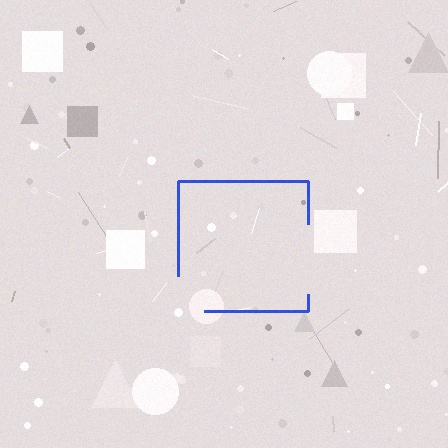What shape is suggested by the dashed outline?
The dashed outline suggests a square.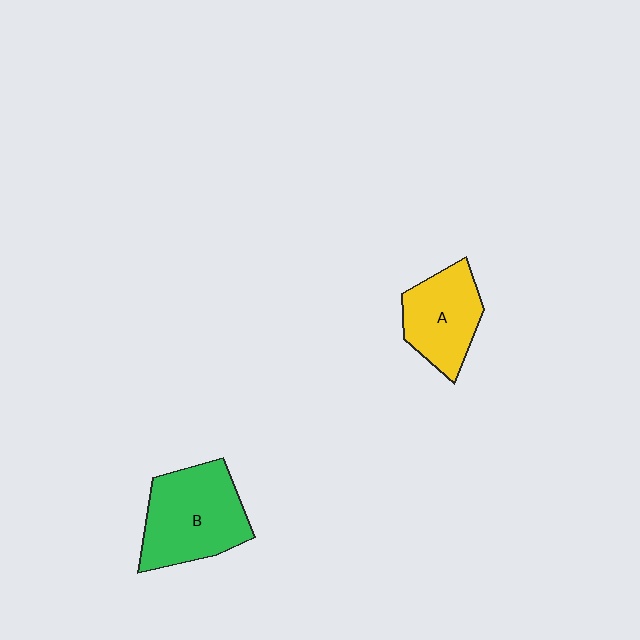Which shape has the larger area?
Shape B (green).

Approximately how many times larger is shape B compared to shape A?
Approximately 1.4 times.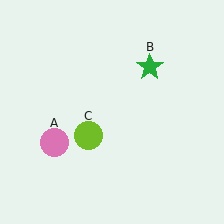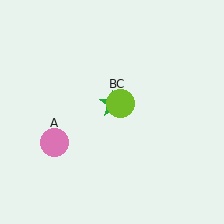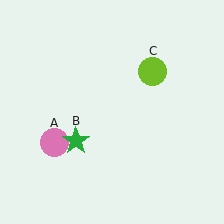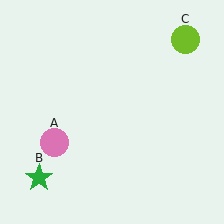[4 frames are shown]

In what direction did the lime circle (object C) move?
The lime circle (object C) moved up and to the right.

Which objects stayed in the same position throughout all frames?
Pink circle (object A) remained stationary.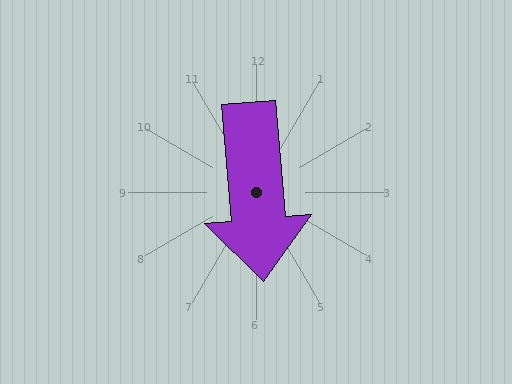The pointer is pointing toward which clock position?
Roughly 6 o'clock.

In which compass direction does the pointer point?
South.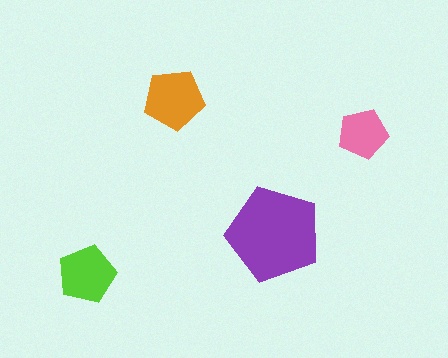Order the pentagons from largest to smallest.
the purple one, the orange one, the lime one, the pink one.